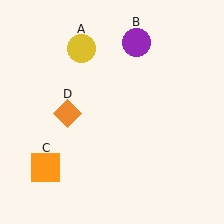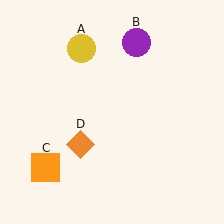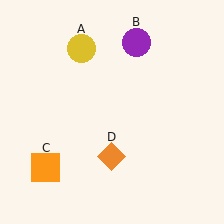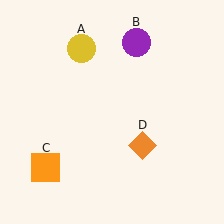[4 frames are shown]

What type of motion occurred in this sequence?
The orange diamond (object D) rotated counterclockwise around the center of the scene.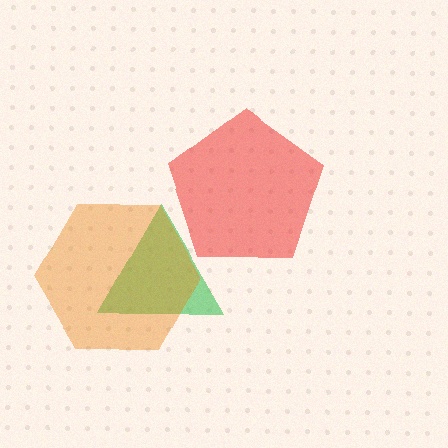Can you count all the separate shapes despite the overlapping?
Yes, there are 3 separate shapes.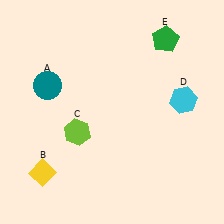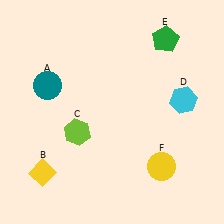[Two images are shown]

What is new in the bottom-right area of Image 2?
A yellow circle (F) was added in the bottom-right area of Image 2.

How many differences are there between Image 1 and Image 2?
There is 1 difference between the two images.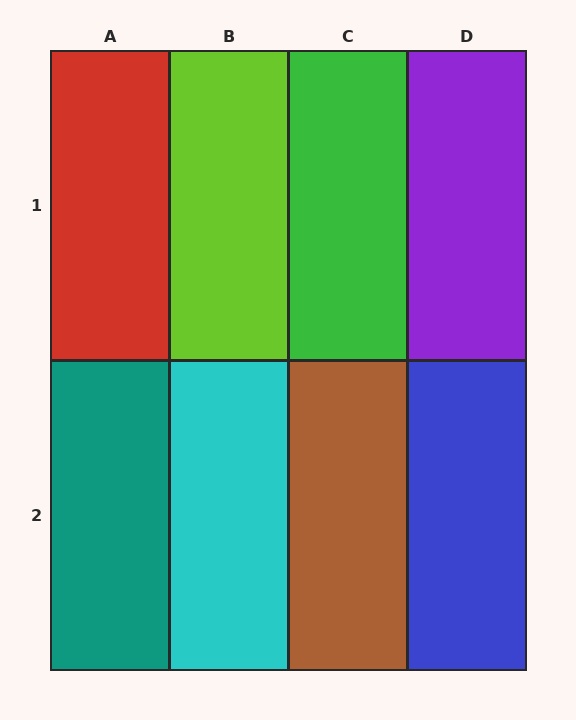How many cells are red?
1 cell is red.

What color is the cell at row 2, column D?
Blue.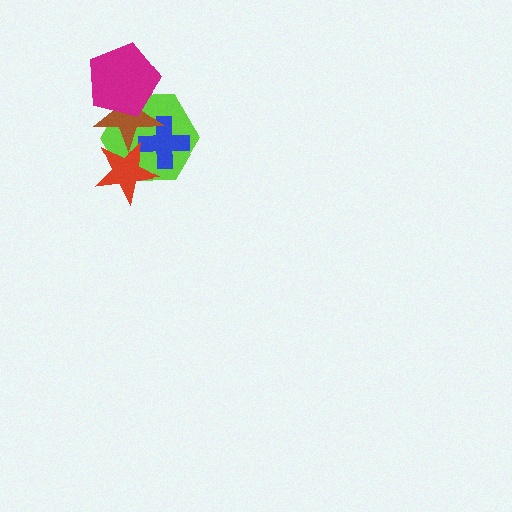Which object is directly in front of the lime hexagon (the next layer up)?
The blue cross is directly in front of the lime hexagon.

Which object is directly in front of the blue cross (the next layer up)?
The brown star is directly in front of the blue cross.